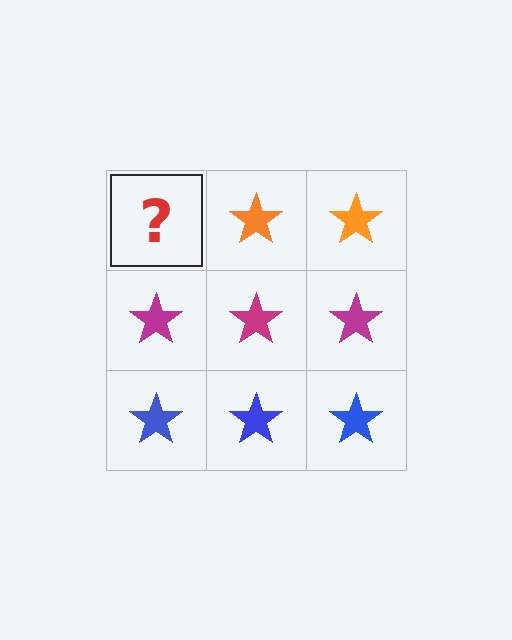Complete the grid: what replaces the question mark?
The question mark should be replaced with an orange star.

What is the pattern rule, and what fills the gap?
The rule is that each row has a consistent color. The gap should be filled with an orange star.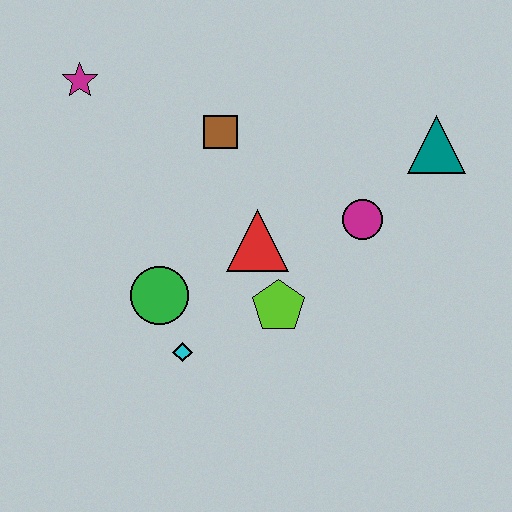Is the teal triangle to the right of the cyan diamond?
Yes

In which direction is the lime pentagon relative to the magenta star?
The lime pentagon is below the magenta star.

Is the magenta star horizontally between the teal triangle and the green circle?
No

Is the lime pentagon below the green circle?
Yes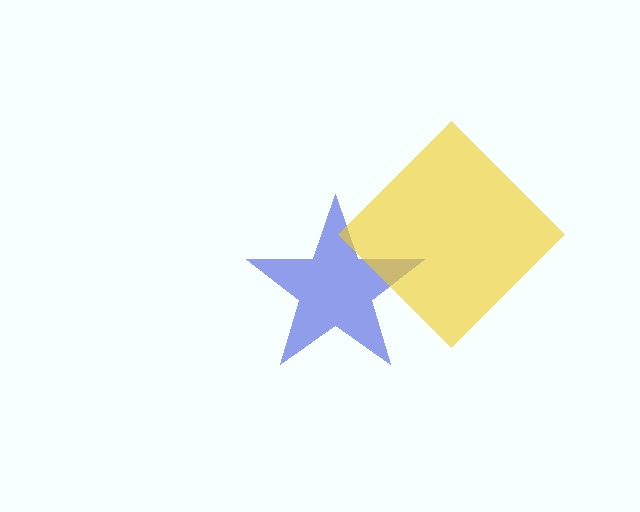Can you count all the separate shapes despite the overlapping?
Yes, there are 2 separate shapes.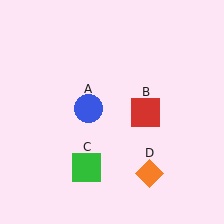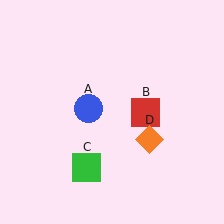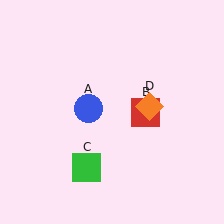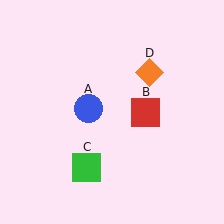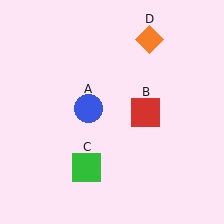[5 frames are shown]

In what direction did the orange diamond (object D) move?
The orange diamond (object D) moved up.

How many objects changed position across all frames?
1 object changed position: orange diamond (object D).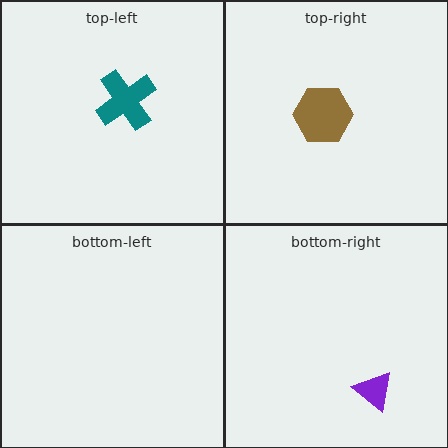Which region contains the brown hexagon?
The top-right region.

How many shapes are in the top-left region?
1.